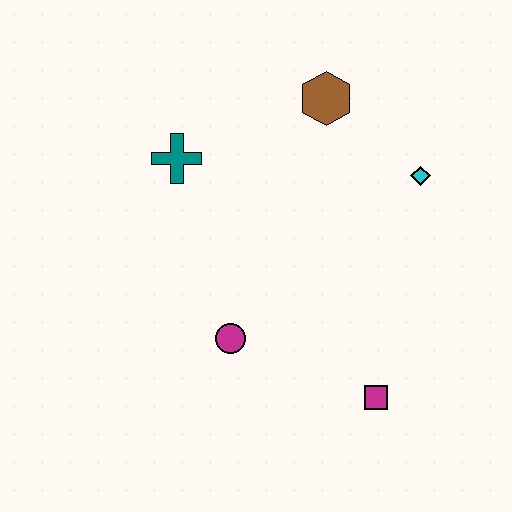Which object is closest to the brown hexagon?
The cyan diamond is closest to the brown hexagon.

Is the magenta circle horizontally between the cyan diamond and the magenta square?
No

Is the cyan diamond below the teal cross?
Yes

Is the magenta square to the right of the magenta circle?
Yes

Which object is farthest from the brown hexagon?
The magenta square is farthest from the brown hexagon.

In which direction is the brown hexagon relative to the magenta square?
The brown hexagon is above the magenta square.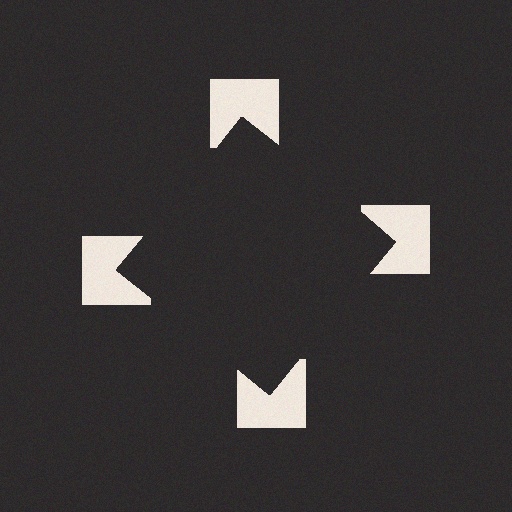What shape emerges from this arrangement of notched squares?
An illusory square — its edges are inferred from the aligned wedge cuts in the notched squares, not physically drawn.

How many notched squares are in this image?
There are 4 — one at each vertex of the illusory square.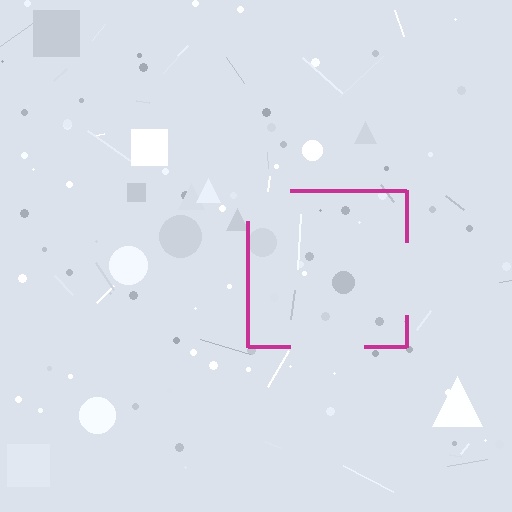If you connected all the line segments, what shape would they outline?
They would outline a square.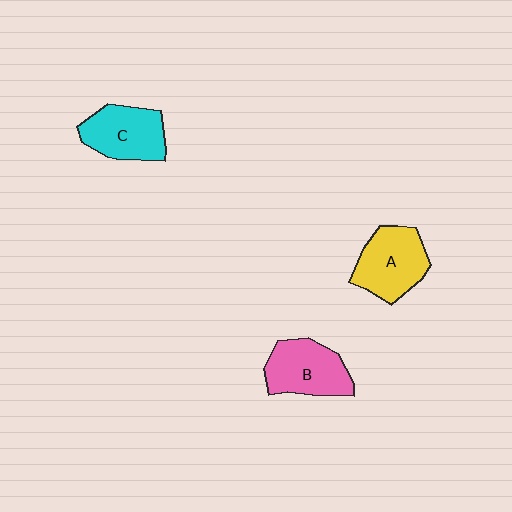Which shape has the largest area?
Shape A (yellow).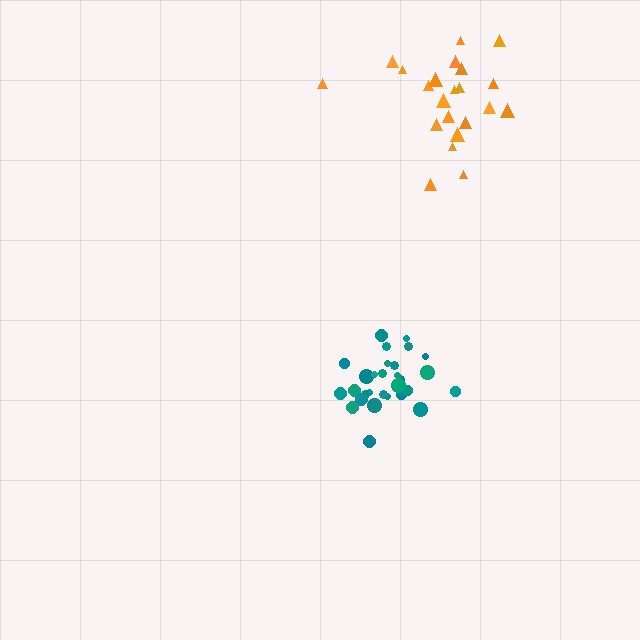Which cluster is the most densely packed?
Teal.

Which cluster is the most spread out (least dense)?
Orange.